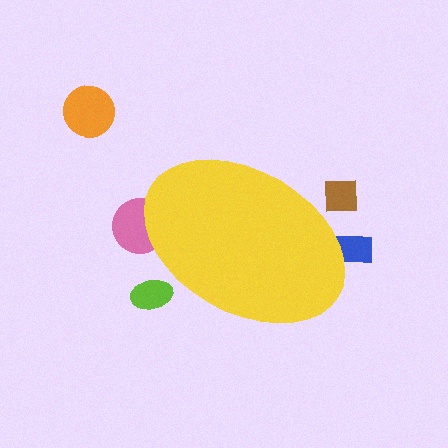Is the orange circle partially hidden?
No, the orange circle is fully visible.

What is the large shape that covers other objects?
A yellow ellipse.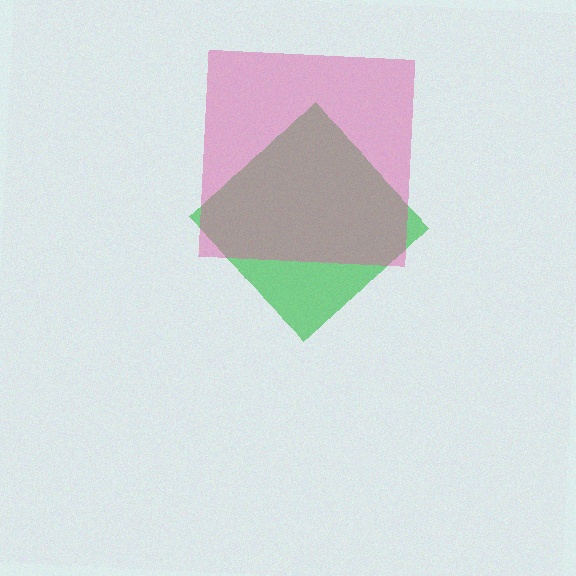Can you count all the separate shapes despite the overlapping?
Yes, there are 2 separate shapes.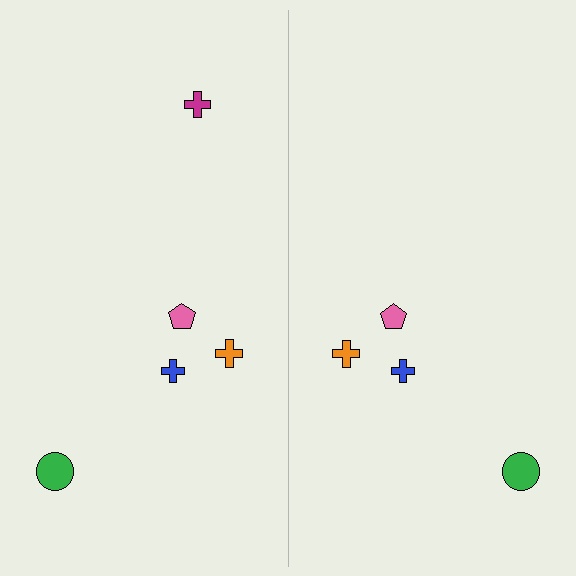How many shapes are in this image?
There are 9 shapes in this image.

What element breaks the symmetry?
A magenta cross is missing from the right side.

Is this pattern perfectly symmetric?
No, the pattern is not perfectly symmetric. A magenta cross is missing from the right side.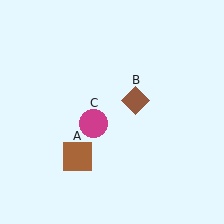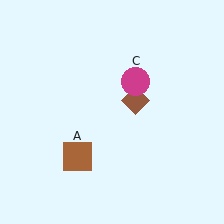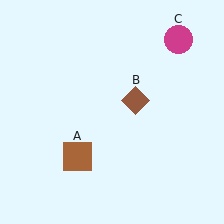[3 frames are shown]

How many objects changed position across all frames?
1 object changed position: magenta circle (object C).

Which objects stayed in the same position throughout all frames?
Brown square (object A) and brown diamond (object B) remained stationary.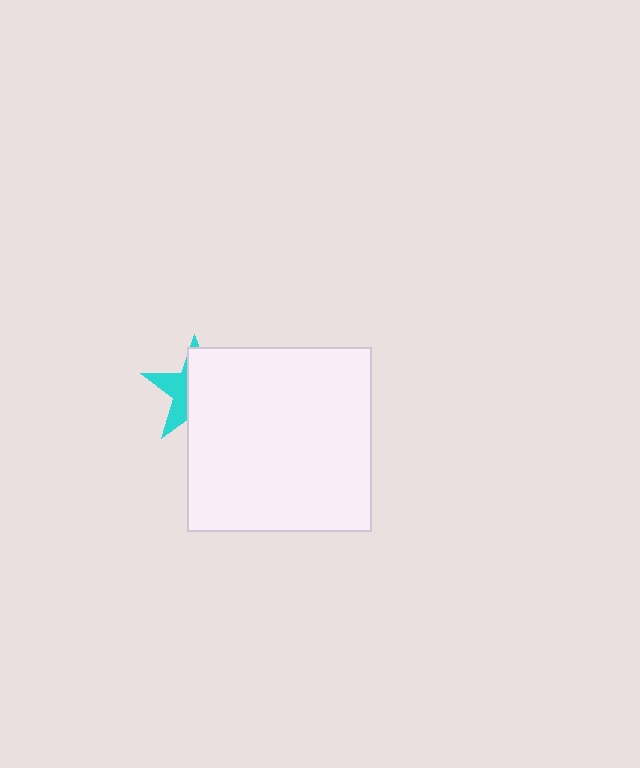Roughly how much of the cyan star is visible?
A small part of it is visible (roughly 38%).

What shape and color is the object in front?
The object in front is a white square.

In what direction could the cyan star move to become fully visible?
The cyan star could move left. That would shift it out from behind the white square entirely.